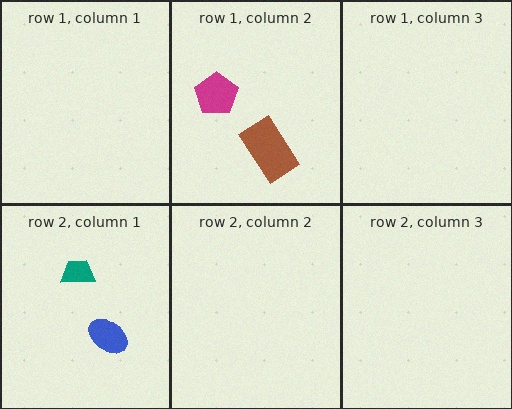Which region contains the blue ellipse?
The row 2, column 1 region.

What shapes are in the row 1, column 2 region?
The magenta pentagon, the brown rectangle.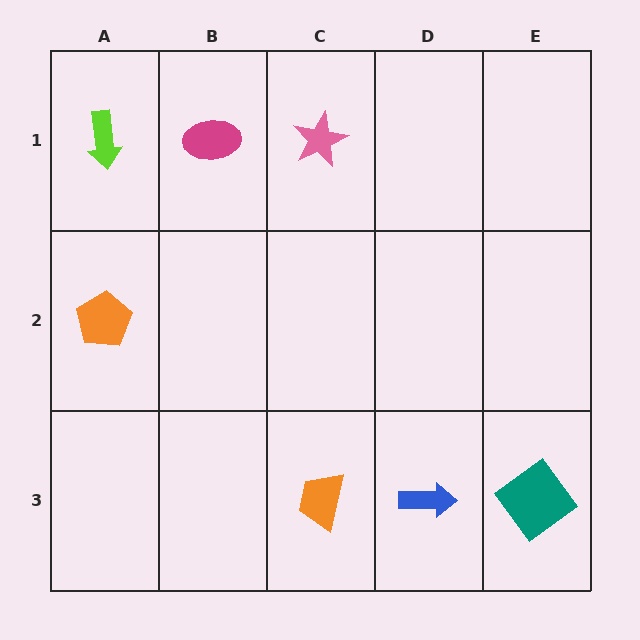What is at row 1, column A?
A lime arrow.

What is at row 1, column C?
A pink star.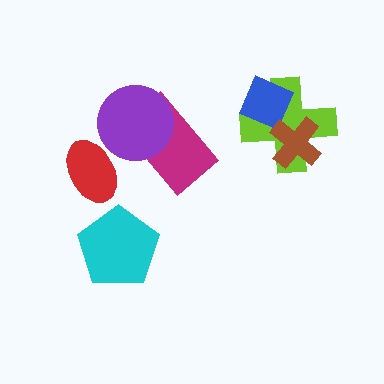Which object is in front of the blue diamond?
The brown cross is in front of the blue diamond.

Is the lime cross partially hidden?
Yes, it is partially covered by another shape.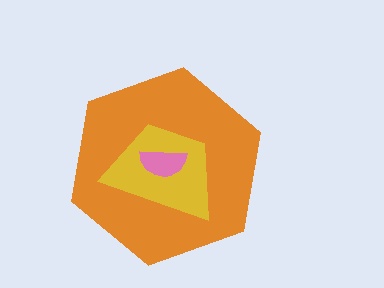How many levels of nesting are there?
3.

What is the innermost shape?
The pink semicircle.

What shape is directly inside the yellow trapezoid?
The pink semicircle.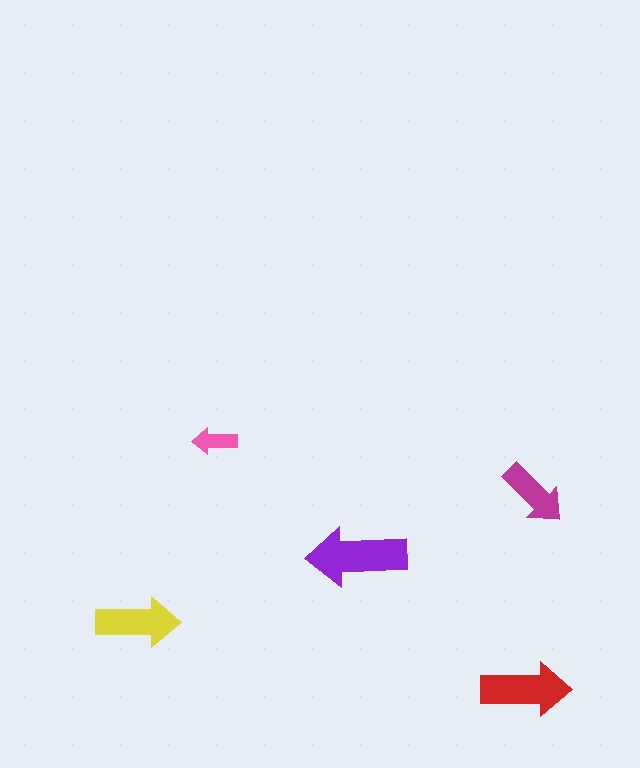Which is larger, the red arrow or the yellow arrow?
The red one.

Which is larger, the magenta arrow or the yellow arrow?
The yellow one.